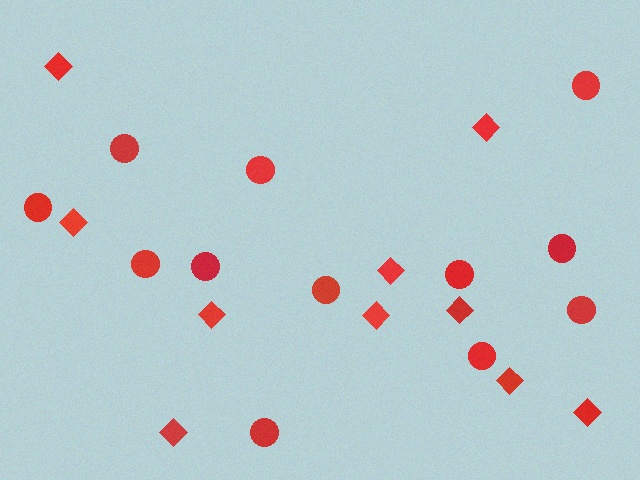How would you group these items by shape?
There are 2 groups: one group of circles (12) and one group of diamonds (10).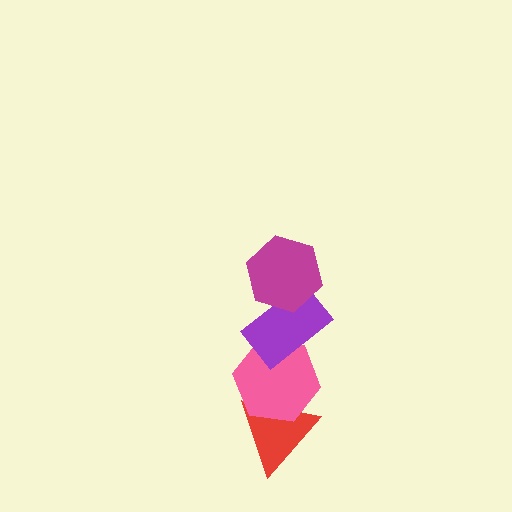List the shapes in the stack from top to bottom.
From top to bottom: the magenta hexagon, the purple rectangle, the pink hexagon, the red triangle.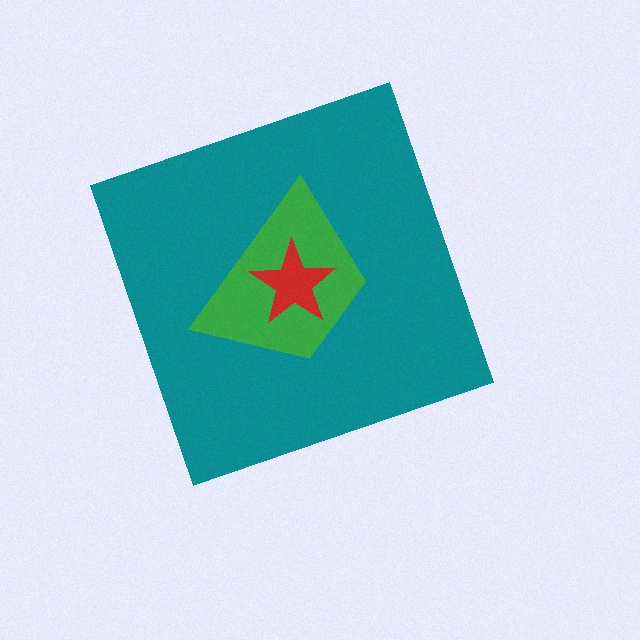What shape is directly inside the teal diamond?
The green trapezoid.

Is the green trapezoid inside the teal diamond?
Yes.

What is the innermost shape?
The red star.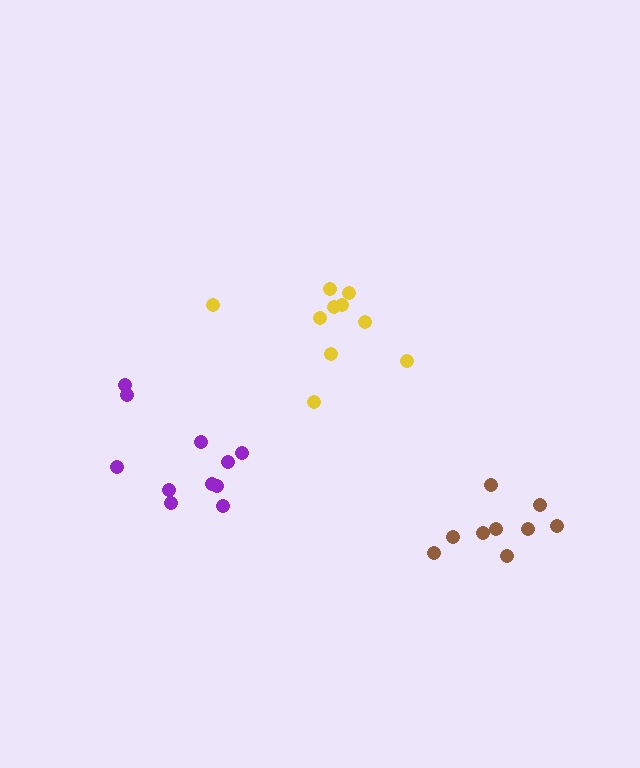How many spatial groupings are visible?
There are 3 spatial groupings.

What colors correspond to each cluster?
The clusters are colored: yellow, purple, brown.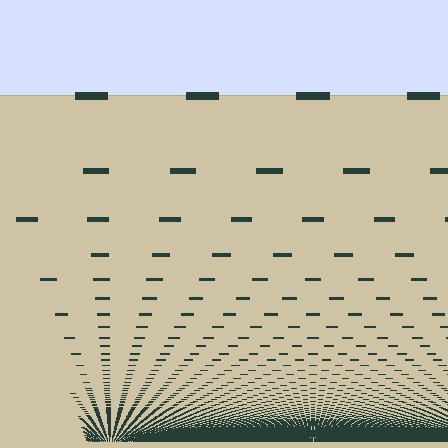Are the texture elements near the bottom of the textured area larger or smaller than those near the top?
Smaller. The gradient is inverted — elements near the bottom are smaller and denser.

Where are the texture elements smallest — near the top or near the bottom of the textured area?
Near the bottom.